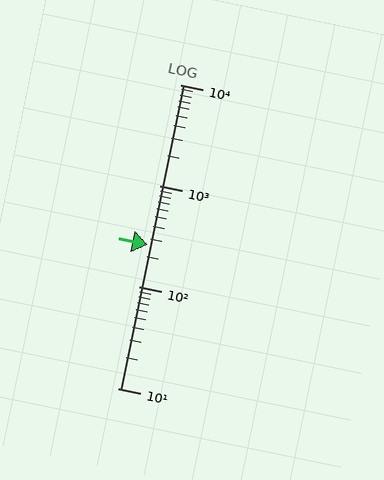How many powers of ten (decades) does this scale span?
The scale spans 3 decades, from 10 to 10000.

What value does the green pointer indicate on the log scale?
The pointer indicates approximately 260.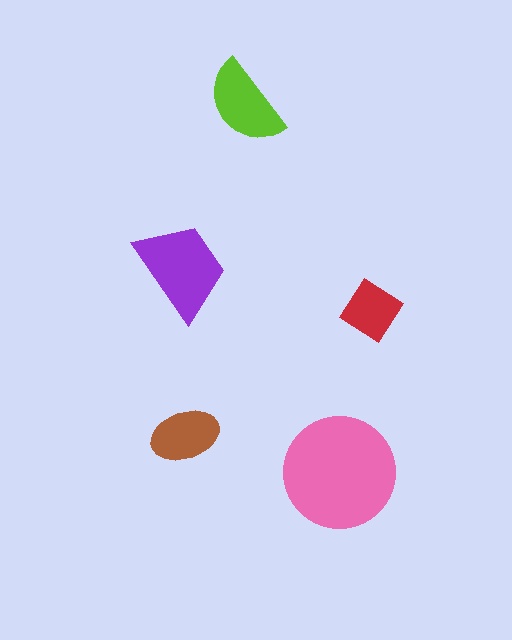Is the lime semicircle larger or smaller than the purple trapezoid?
Smaller.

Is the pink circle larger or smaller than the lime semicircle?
Larger.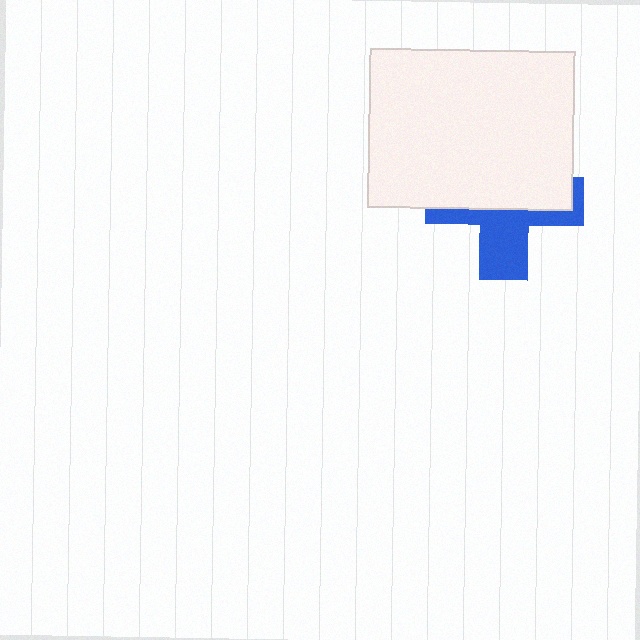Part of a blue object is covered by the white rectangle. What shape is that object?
It is a cross.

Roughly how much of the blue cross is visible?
A small part of it is visible (roughly 41%).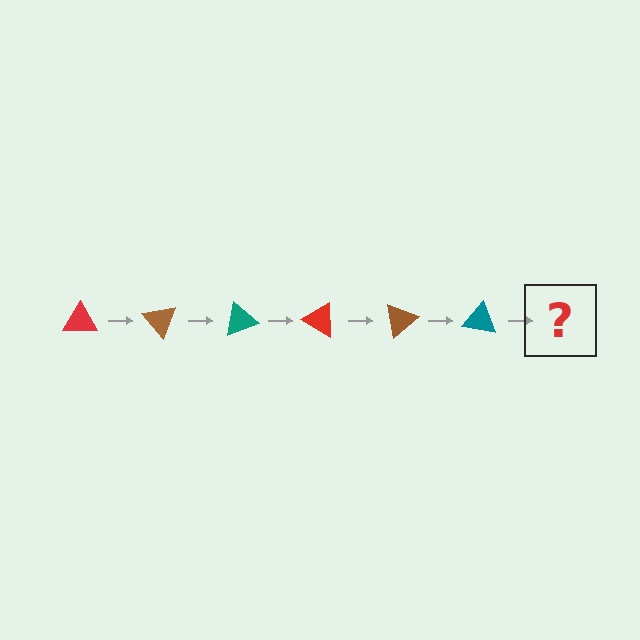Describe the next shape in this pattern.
It should be a red triangle, rotated 300 degrees from the start.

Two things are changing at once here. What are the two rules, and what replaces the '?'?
The two rules are that it rotates 50 degrees each step and the color cycles through red, brown, and teal. The '?' should be a red triangle, rotated 300 degrees from the start.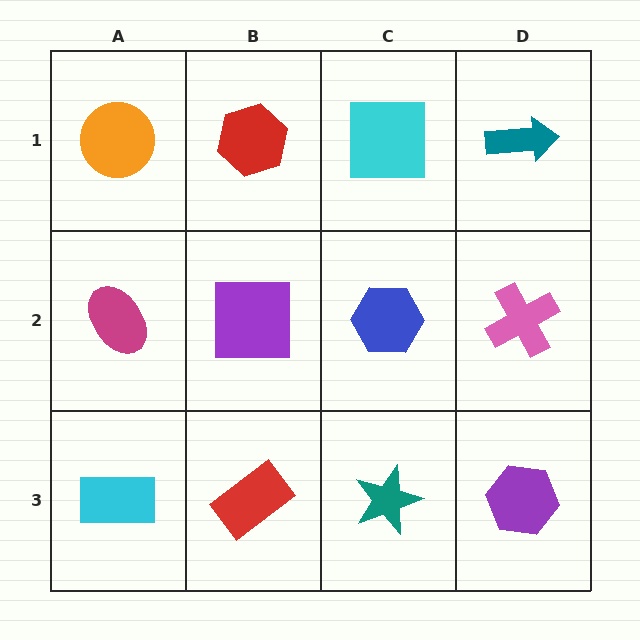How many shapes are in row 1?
4 shapes.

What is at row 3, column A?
A cyan rectangle.